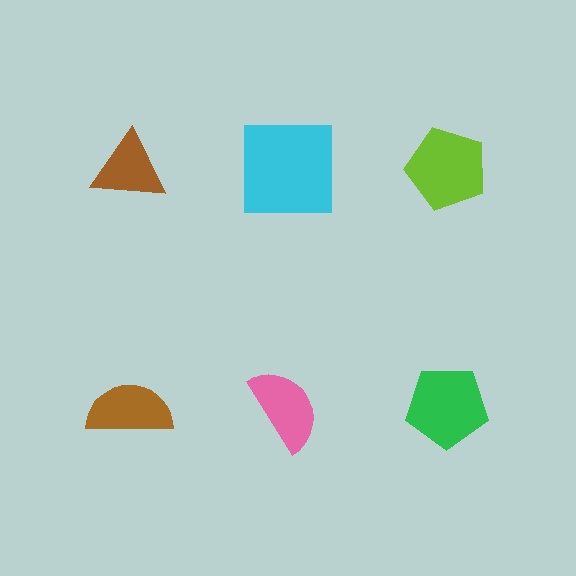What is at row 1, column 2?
A cyan square.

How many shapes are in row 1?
3 shapes.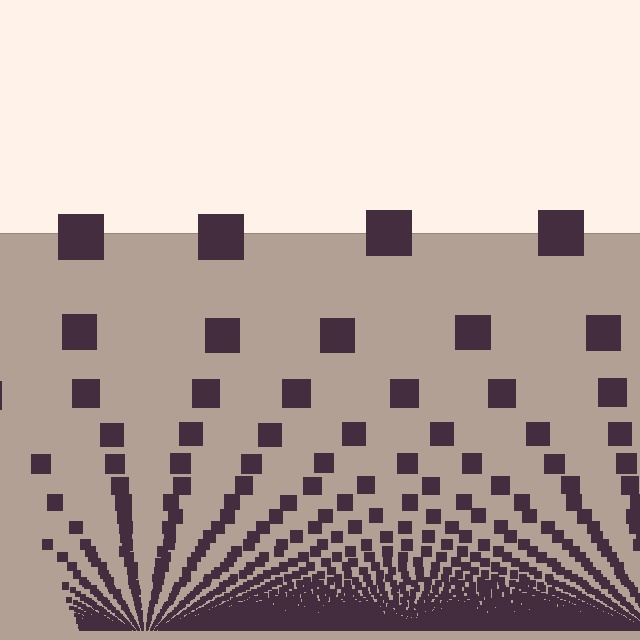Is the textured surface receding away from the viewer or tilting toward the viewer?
The surface appears to tilt toward the viewer. Texture elements get larger and sparser toward the top.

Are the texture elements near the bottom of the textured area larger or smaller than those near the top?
Smaller. The gradient is inverted — elements near the bottom are smaller and denser.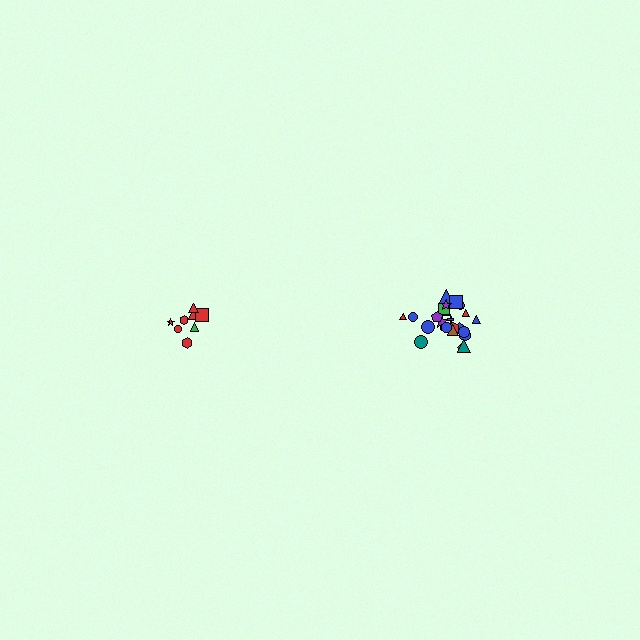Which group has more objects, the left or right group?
The right group.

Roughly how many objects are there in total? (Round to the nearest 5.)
Roughly 35 objects in total.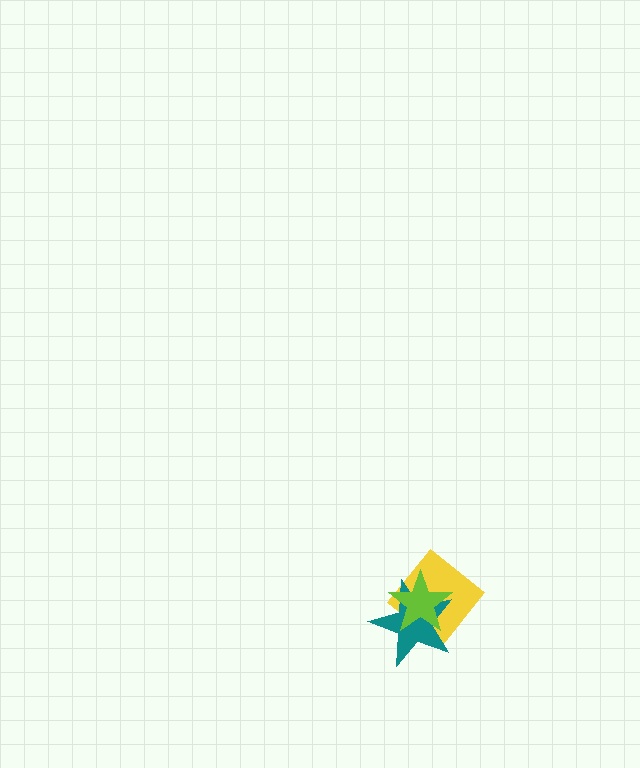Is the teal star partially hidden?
Yes, it is partially covered by another shape.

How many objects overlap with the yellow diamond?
2 objects overlap with the yellow diamond.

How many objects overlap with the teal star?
2 objects overlap with the teal star.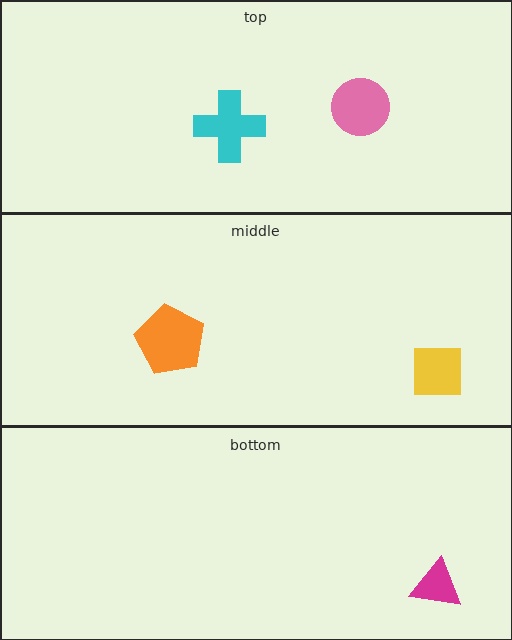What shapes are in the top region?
The cyan cross, the pink circle.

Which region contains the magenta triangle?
The bottom region.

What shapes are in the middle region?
The orange pentagon, the yellow square.